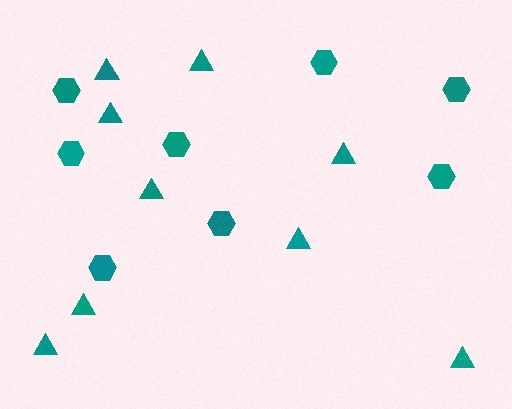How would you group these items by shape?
There are 2 groups: one group of triangles (9) and one group of hexagons (8).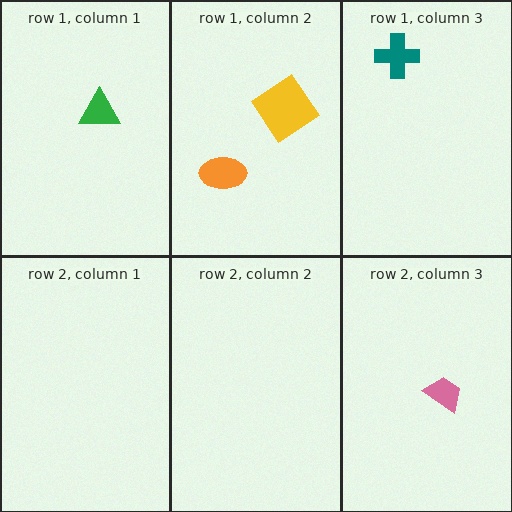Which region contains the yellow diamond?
The row 1, column 2 region.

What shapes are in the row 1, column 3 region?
The teal cross.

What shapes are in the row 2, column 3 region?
The pink trapezoid.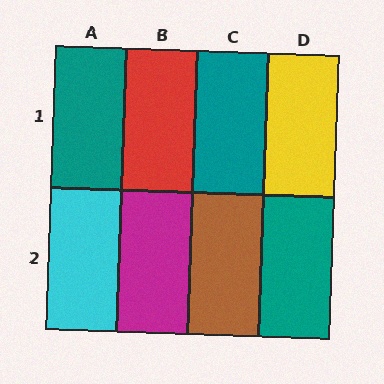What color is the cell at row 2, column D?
Teal.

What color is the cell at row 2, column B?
Magenta.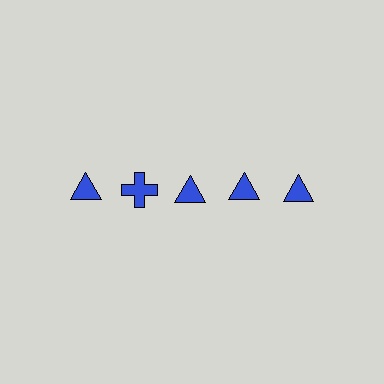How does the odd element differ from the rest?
It has a different shape: cross instead of triangle.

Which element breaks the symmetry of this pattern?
The blue cross in the top row, second from left column breaks the symmetry. All other shapes are blue triangles.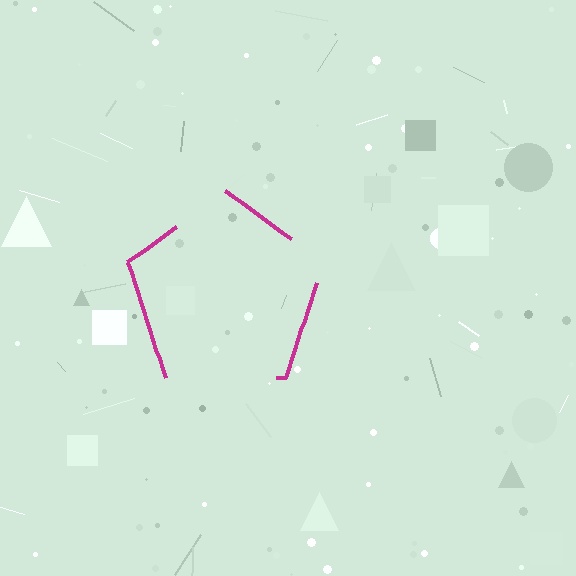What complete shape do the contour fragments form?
The contour fragments form a pentagon.